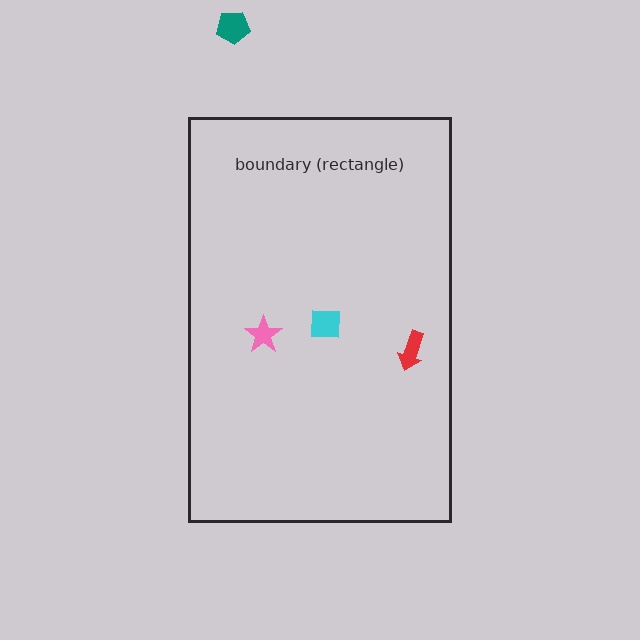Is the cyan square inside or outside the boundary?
Inside.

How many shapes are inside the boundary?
3 inside, 1 outside.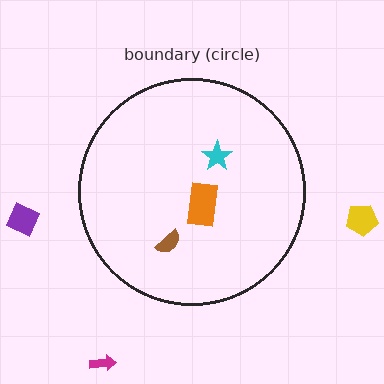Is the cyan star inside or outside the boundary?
Inside.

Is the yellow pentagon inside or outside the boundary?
Outside.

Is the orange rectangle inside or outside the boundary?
Inside.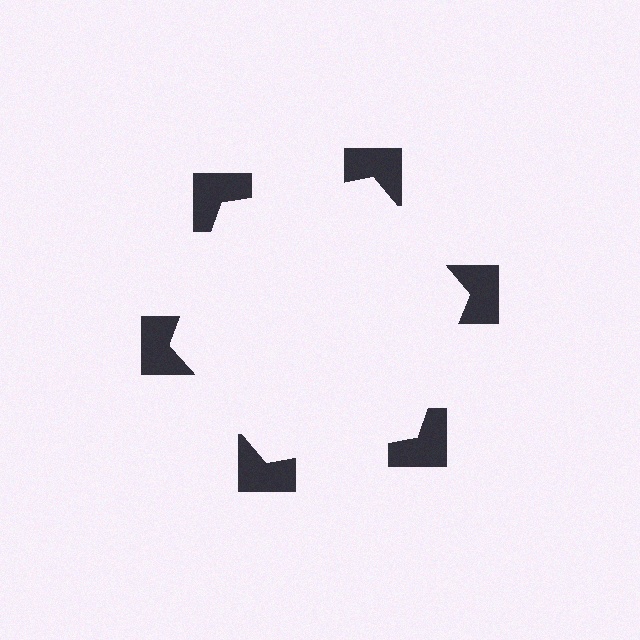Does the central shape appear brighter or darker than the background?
It typically appears slightly brighter than the background, even though no actual brightness change is drawn.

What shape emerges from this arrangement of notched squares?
An illusory hexagon — its edges are inferred from the aligned wedge cuts in the notched squares, not physically drawn.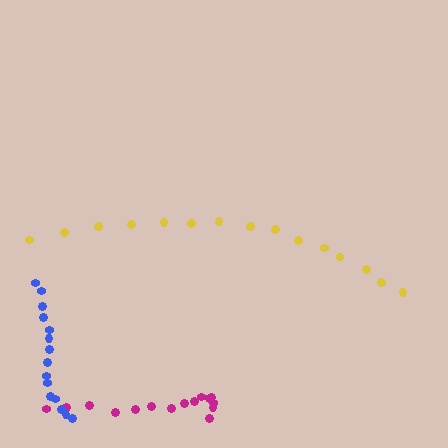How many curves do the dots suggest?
There are 3 distinct paths.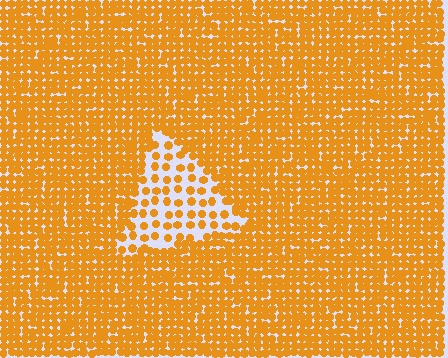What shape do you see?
I see a triangle.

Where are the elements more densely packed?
The elements are more densely packed outside the triangle boundary.